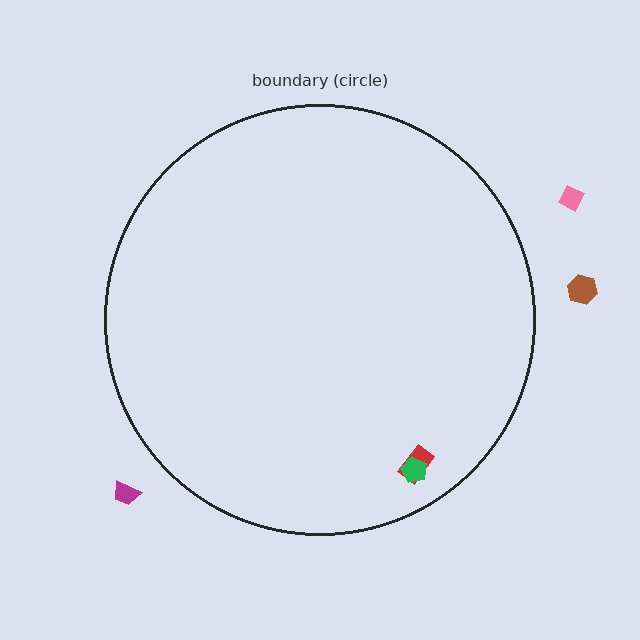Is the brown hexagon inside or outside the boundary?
Outside.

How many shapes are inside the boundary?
2 inside, 3 outside.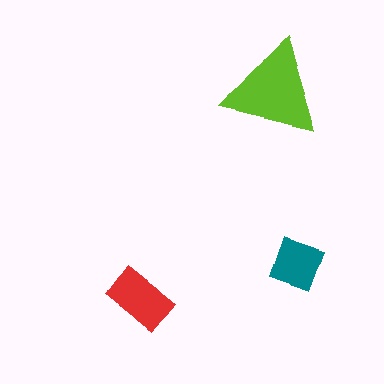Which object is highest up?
The lime triangle is topmost.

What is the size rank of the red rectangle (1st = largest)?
2nd.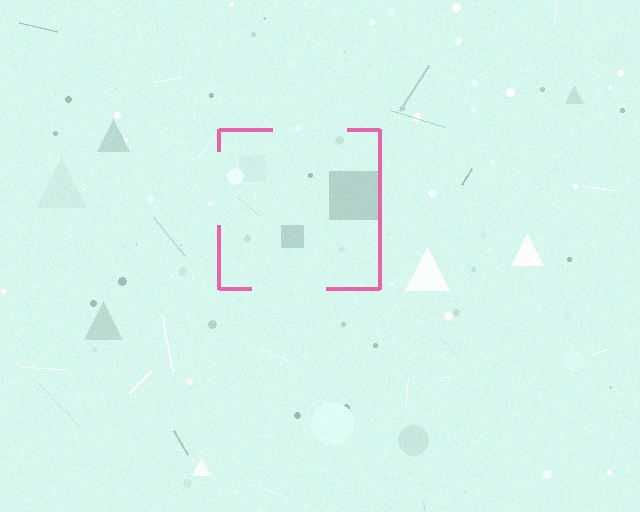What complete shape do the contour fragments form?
The contour fragments form a square.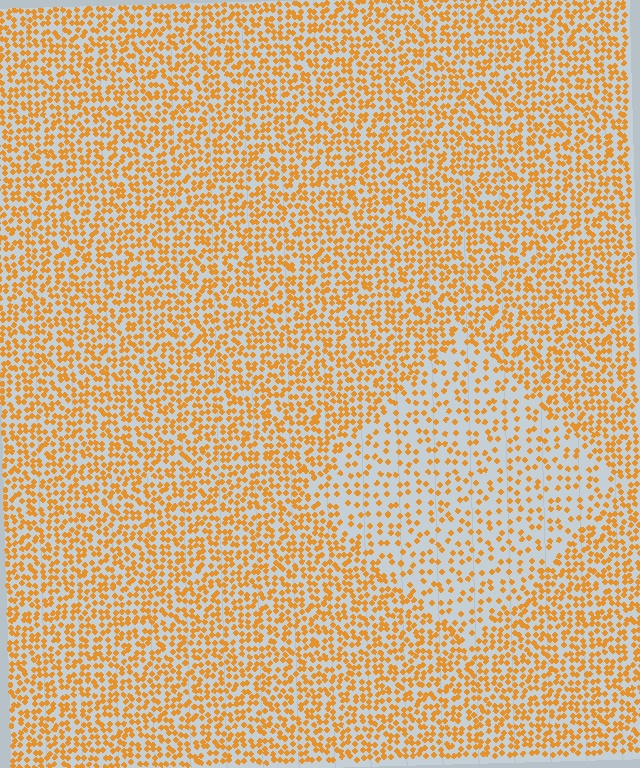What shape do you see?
I see a diamond.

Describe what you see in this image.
The image contains small orange elements arranged at two different densities. A diamond-shaped region is visible where the elements are less densely packed than the surrounding area.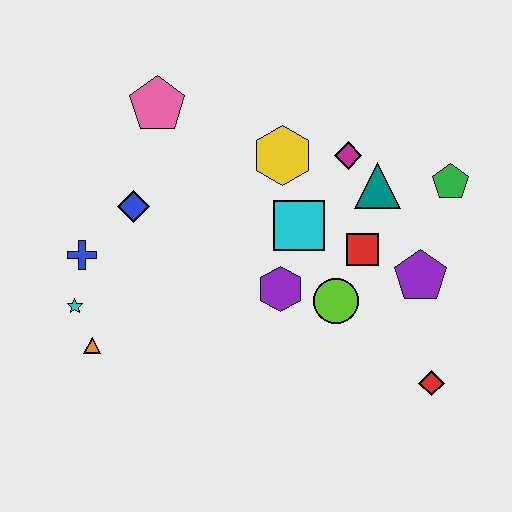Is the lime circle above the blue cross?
No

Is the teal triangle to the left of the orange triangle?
No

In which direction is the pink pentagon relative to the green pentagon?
The pink pentagon is to the left of the green pentagon.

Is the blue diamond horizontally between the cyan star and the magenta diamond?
Yes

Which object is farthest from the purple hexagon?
The pink pentagon is farthest from the purple hexagon.